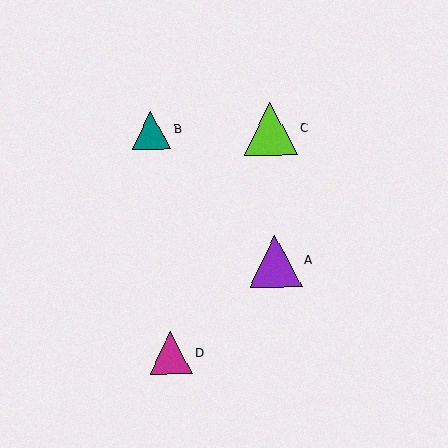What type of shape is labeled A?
Shape A is a purple triangle.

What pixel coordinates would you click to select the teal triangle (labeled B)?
Click at (151, 130) to select the teal triangle B.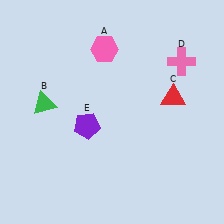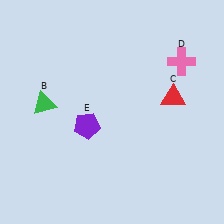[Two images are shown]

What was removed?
The pink hexagon (A) was removed in Image 2.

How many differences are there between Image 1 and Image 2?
There is 1 difference between the two images.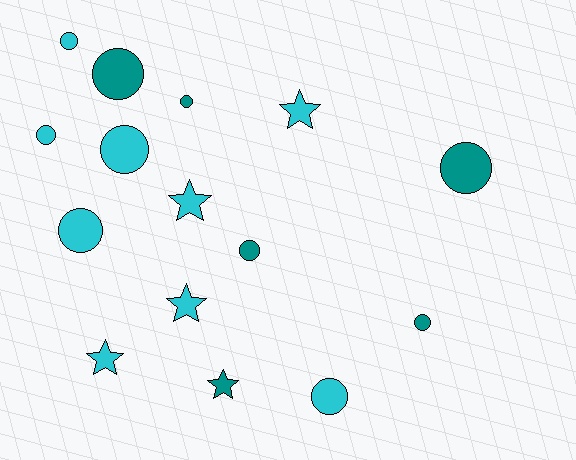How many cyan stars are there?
There are 4 cyan stars.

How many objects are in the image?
There are 15 objects.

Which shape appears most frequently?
Circle, with 10 objects.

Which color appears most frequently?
Cyan, with 9 objects.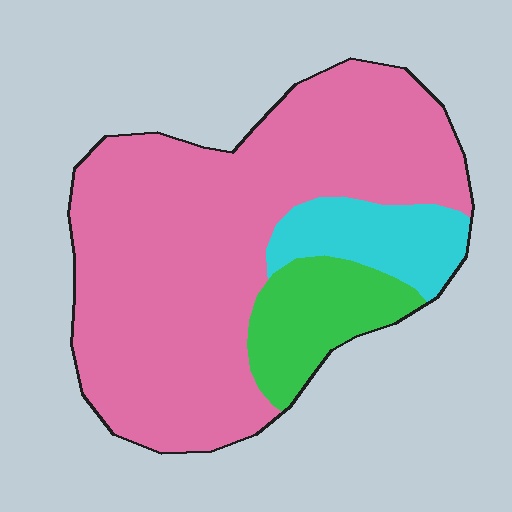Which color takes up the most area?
Pink, at roughly 75%.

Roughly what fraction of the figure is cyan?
Cyan takes up about one eighth (1/8) of the figure.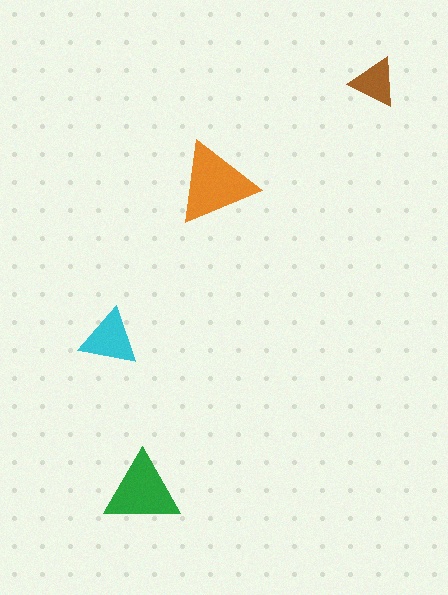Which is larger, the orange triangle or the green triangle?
The orange one.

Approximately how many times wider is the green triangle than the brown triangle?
About 1.5 times wider.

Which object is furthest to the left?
The cyan triangle is leftmost.